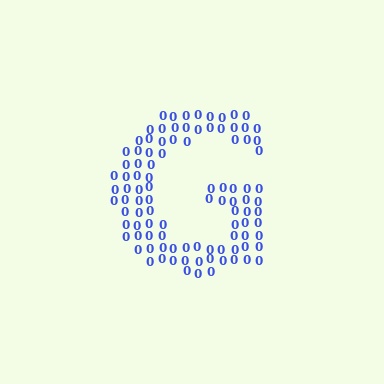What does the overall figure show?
The overall figure shows the letter G.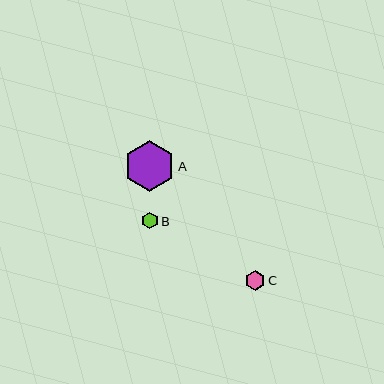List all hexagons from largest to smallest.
From largest to smallest: A, C, B.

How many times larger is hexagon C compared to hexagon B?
Hexagon C is approximately 1.2 times the size of hexagon B.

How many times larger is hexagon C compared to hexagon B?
Hexagon C is approximately 1.2 times the size of hexagon B.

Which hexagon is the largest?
Hexagon A is the largest with a size of approximately 51 pixels.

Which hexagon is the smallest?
Hexagon B is the smallest with a size of approximately 16 pixels.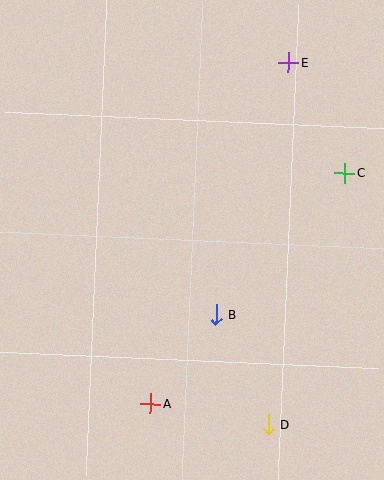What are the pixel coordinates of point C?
Point C is at (345, 173).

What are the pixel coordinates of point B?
Point B is at (216, 314).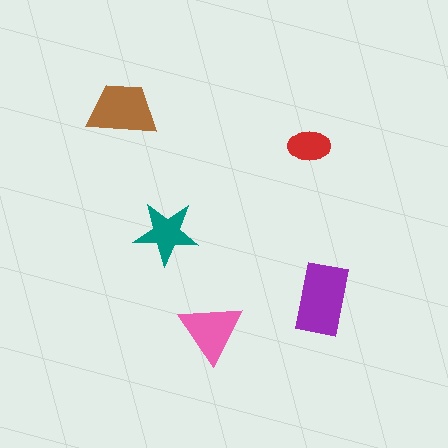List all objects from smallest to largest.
The red ellipse, the teal star, the pink triangle, the brown trapezoid, the purple rectangle.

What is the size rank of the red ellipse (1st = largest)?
5th.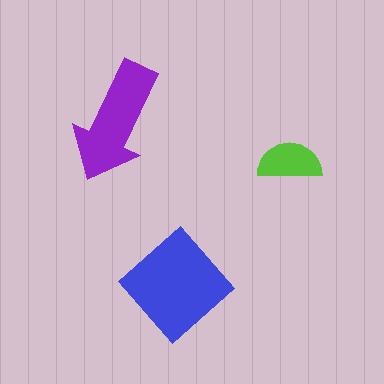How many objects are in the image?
There are 3 objects in the image.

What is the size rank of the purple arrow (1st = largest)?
2nd.